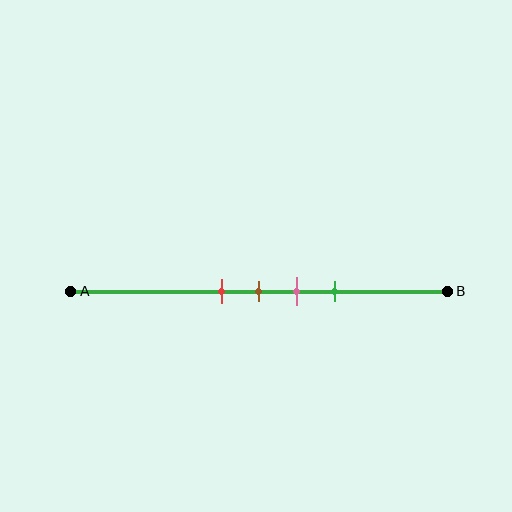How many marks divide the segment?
There are 4 marks dividing the segment.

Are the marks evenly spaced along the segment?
Yes, the marks are approximately evenly spaced.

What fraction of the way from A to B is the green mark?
The green mark is approximately 70% (0.7) of the way from A to B.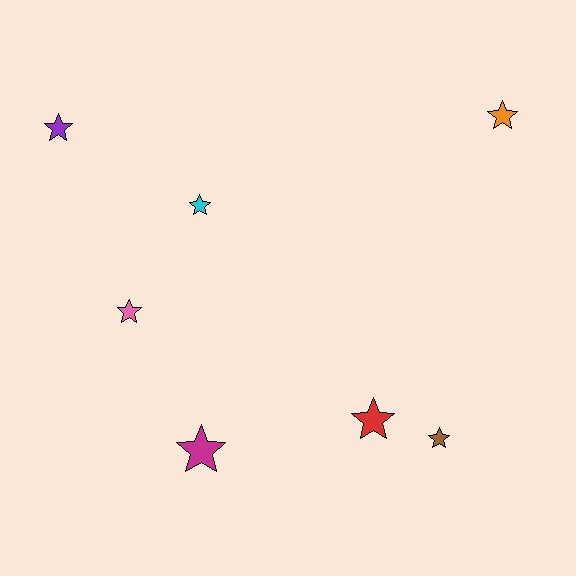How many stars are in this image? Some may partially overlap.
There are 7 stars.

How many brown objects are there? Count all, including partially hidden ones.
There is 1 brown object.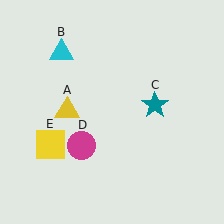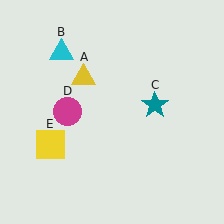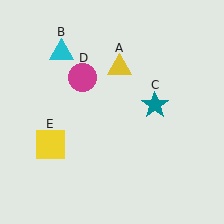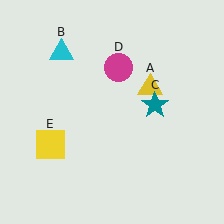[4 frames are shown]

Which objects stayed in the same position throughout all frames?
Cyan triangle (object B) and teal star (object C) and yellow square (object E) remained stationary.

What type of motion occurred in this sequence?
The yellow triangle (object A), magenta circle (object D) rotated clockwise around the center of the scene.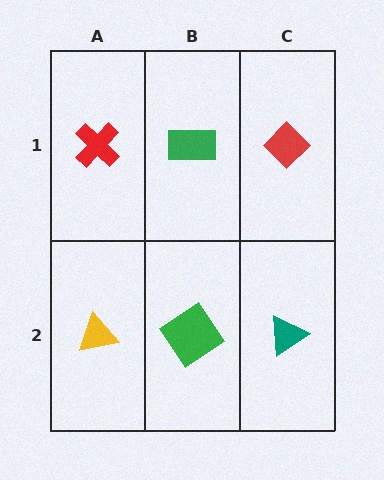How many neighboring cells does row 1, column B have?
3.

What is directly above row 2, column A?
A red cross.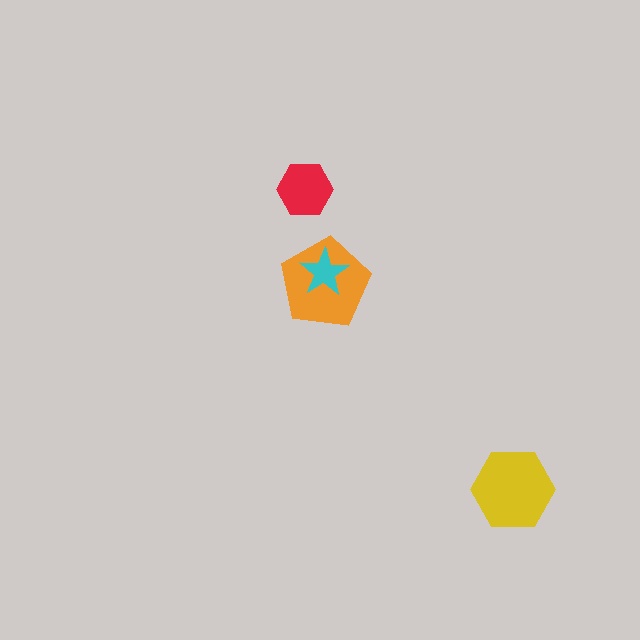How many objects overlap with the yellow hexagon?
0 objects overlap with the yellow hexagon.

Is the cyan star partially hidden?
No, no other shape covers it.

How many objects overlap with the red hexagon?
0 objects overlap with the red hexagon.